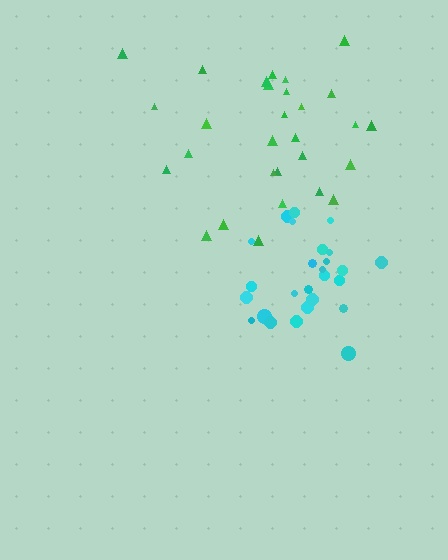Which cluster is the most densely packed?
Cyan.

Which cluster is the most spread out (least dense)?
Green.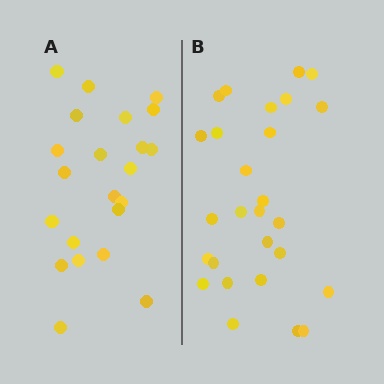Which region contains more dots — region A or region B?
Region B (the right region) has more dots.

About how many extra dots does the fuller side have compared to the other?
Region B has about 5 more dots than region A.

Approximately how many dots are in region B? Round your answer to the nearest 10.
About 30 dots. (The exact count is 27, which rounds to 30.)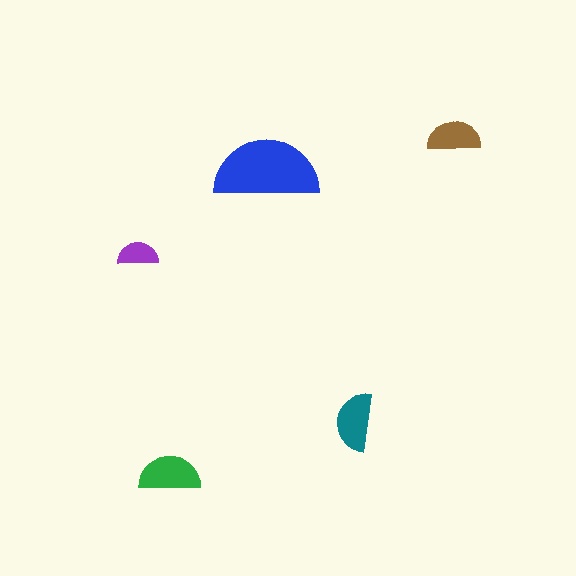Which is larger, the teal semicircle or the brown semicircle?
The teal one.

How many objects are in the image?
There are 5 objects in the image.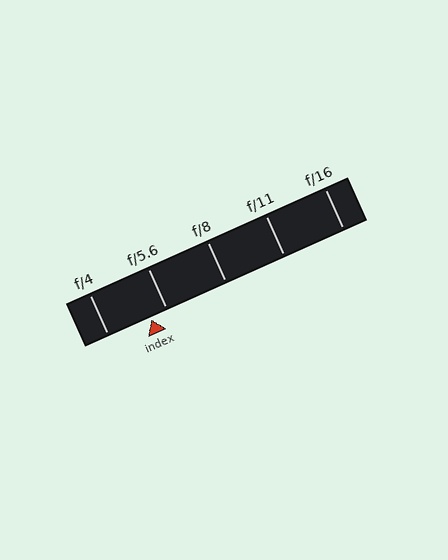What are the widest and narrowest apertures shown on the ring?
The widest aperture shown is f/4 and the narrowest is f/16.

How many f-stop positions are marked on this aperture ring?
There are 5 f-stop positions marked.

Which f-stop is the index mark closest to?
The index mark is closest to f/5.6.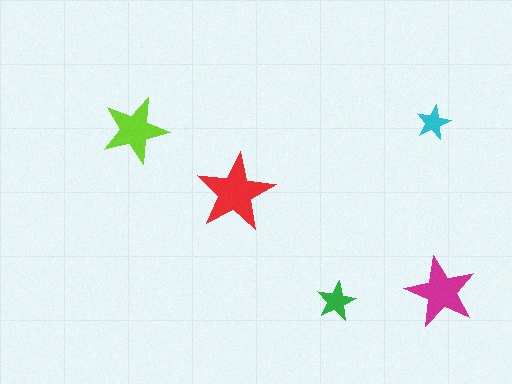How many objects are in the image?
There are 5 objects in the image.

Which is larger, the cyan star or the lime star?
The lime one.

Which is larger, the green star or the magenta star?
The magenta one.